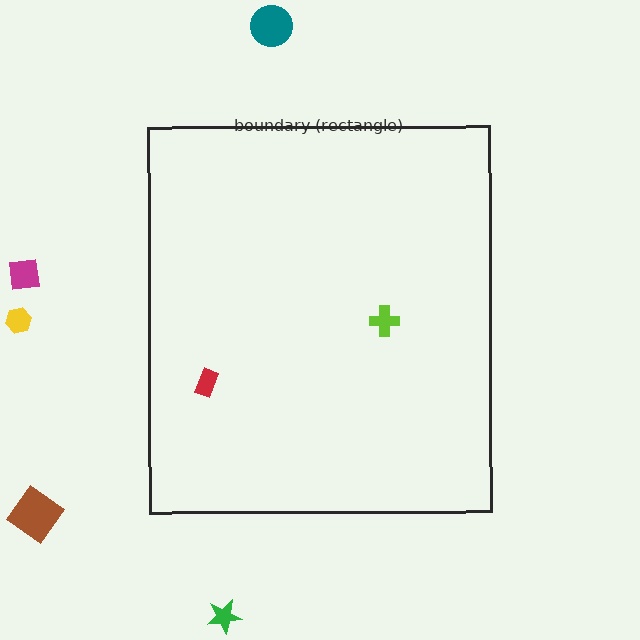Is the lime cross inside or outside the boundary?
Inside.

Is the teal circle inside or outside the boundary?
Outside.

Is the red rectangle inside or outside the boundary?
Inside.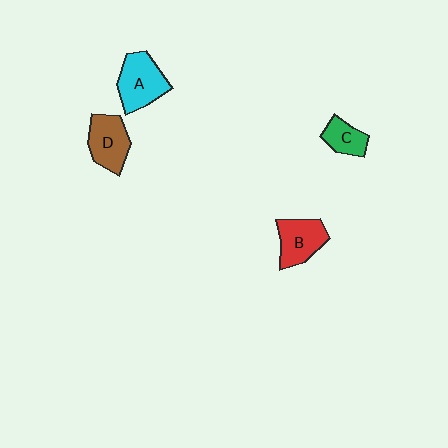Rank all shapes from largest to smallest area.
From largest to smallest: A (cyan), D (brown), B (red), C (green).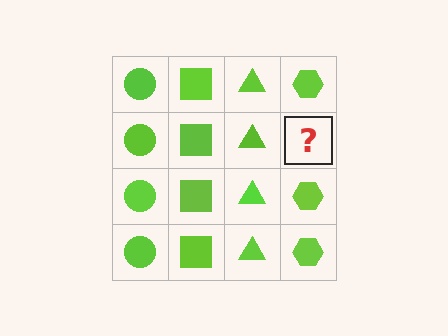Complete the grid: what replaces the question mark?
The question mark should be replaced with a lime hexagon.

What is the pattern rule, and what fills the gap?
The rule is that each column has a consistent shape. The gap should be filled with a lime hexagon.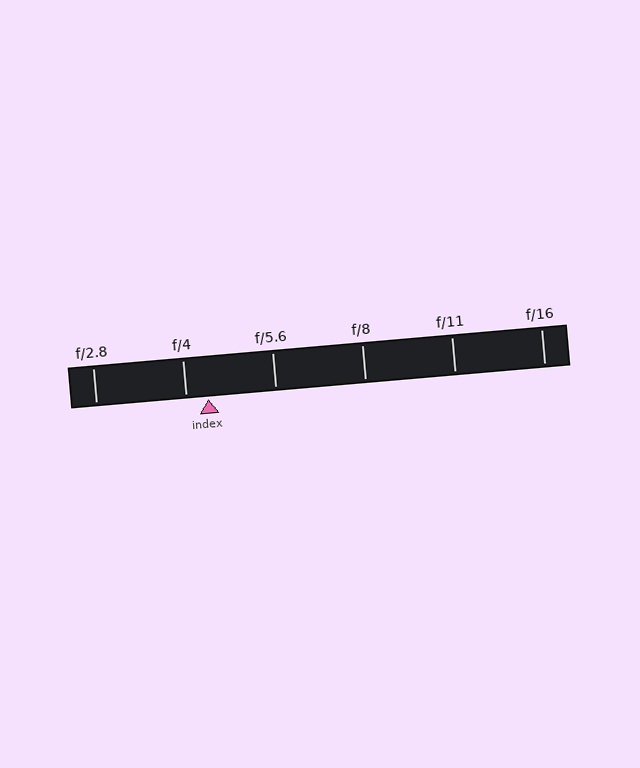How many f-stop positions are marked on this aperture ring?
There are 6 f-stop positions marked.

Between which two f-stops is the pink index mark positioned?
The index mark is between f/4 and f/5.6.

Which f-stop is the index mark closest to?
The index mark is closest to f/4.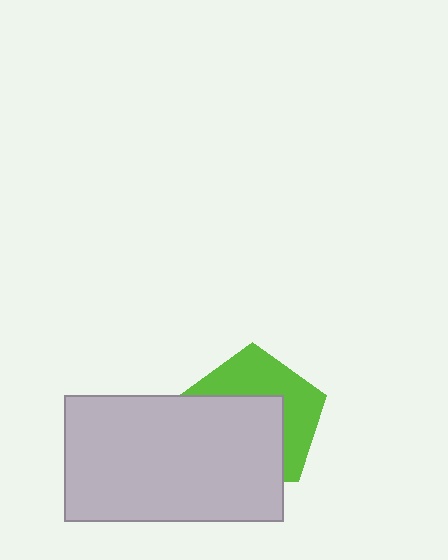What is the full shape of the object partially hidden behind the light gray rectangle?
The partially hidden object is a lime pentagon.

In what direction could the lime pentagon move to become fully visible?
The lime pentagon could move up. That would shift it out from behind the light gray rectangle entirely.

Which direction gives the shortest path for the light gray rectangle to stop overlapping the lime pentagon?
Moving down gives the shortest separation.